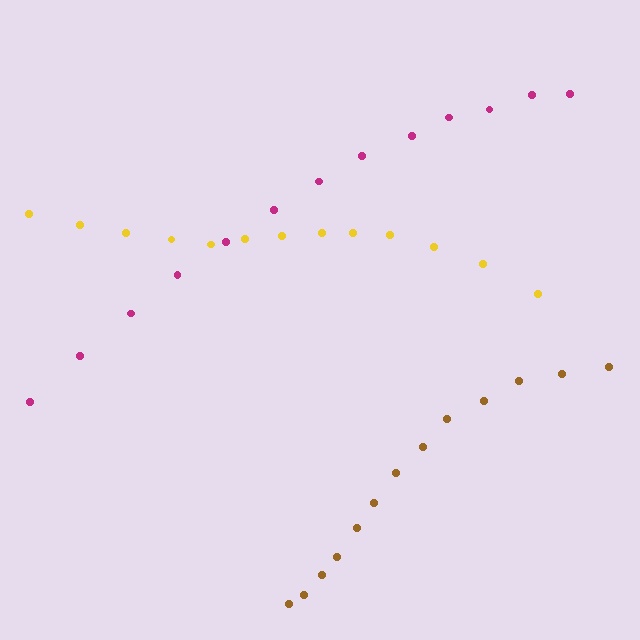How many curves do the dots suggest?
There are 3 distinct paths.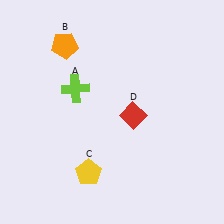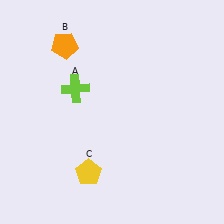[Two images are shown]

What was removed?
The red diamond (D) was removed in Image 2.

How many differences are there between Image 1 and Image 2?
There is 1 difference between the two images.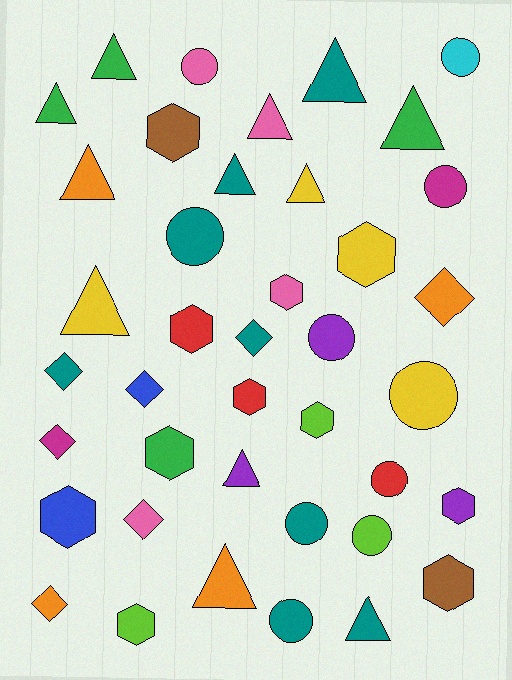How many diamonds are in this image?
There are 7 diamonds.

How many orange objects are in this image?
There are 4 orange objects.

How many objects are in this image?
There are 40 objects.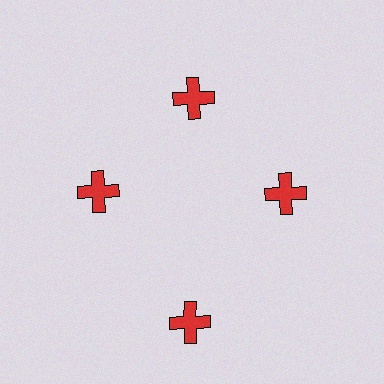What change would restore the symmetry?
The symmetry would be restored by moving it inward, back onto the ring so that all 4 crosses sit at equal angles and equal distance from the center.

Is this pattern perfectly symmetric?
No. The 4 red crosses are arranged in a ring, but one element near the 6 o'clock position is pushed outward from the center, breaking the 4-fold rotational symmetry.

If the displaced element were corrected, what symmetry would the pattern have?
It would have 4-fold rotational symmetry — the pattern would map onto itself every 90 degrees.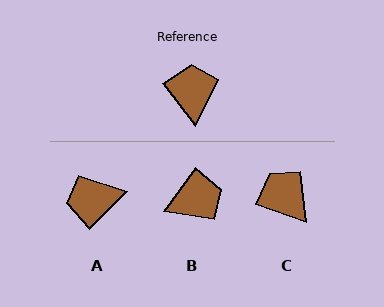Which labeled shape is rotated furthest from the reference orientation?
A, about 97 degrees away.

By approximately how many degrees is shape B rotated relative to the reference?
Approximately 74 degrees clockwise.